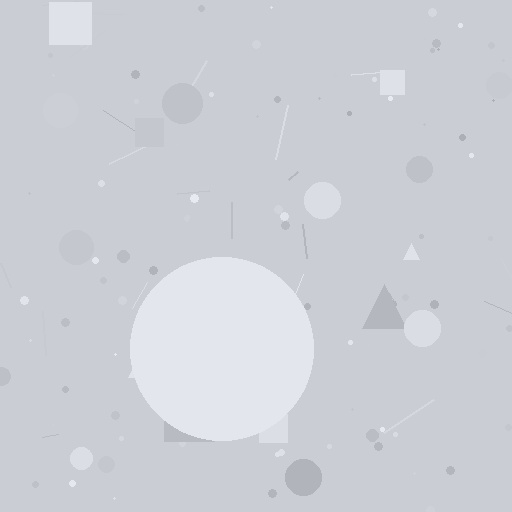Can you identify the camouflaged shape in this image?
The camouflaged shape is a circle.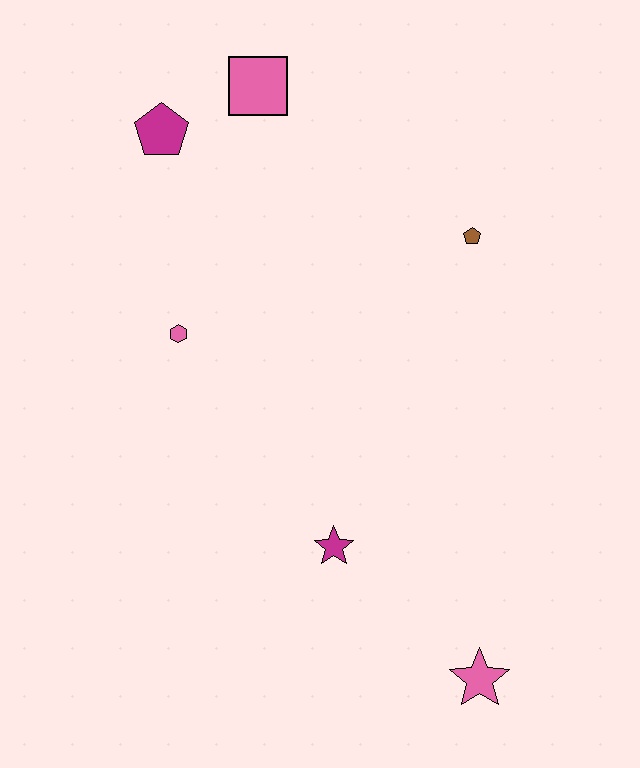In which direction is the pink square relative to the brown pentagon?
The pink square is to the left of the brown pentagon.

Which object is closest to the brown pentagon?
The pink square is closest to the brown pentagon.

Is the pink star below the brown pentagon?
Yes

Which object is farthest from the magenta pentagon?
The pink star is farthest from the magenta pentagon.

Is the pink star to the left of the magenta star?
No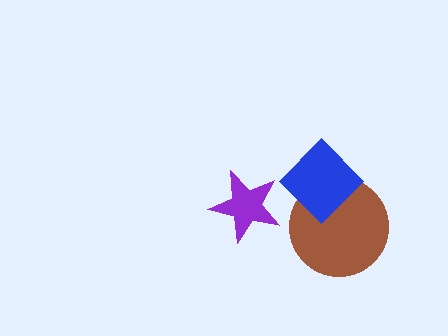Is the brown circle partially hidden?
Yes, it is partially covered by another shape.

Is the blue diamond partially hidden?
No, no other shape covers it.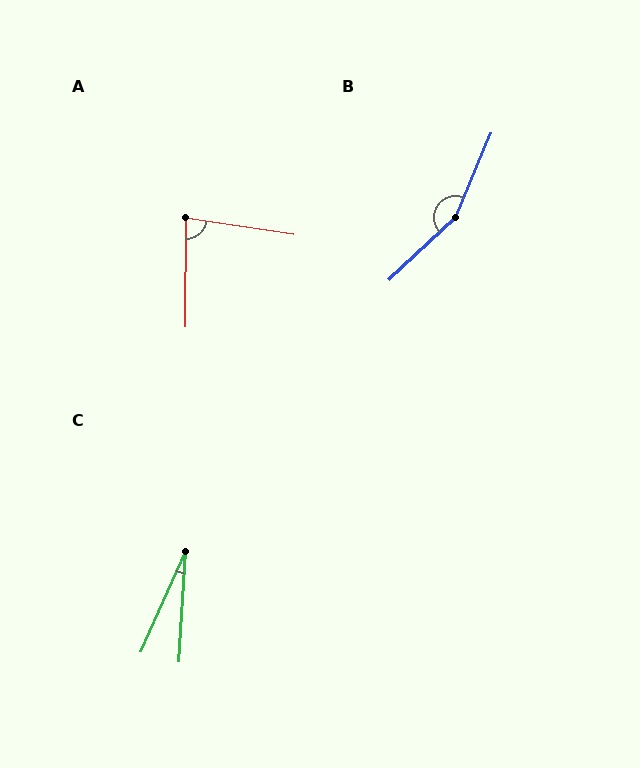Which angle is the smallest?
C, at approximately 20 degrees.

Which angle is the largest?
B, at approximately 156 degrees.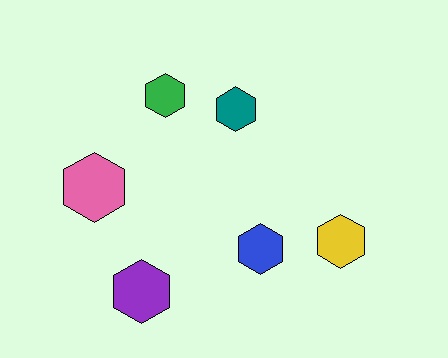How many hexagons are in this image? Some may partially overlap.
There are 6 hexagons.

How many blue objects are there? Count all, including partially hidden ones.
There is 1 blue object.